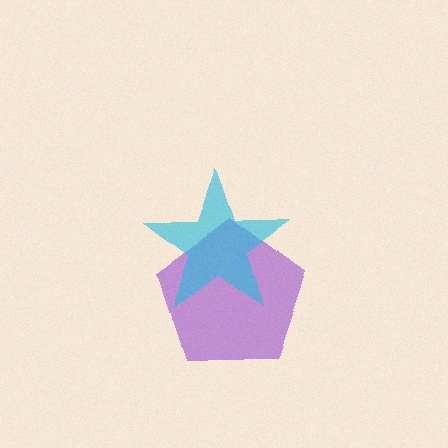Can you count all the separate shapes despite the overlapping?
Yes, there are 2 separate shapes.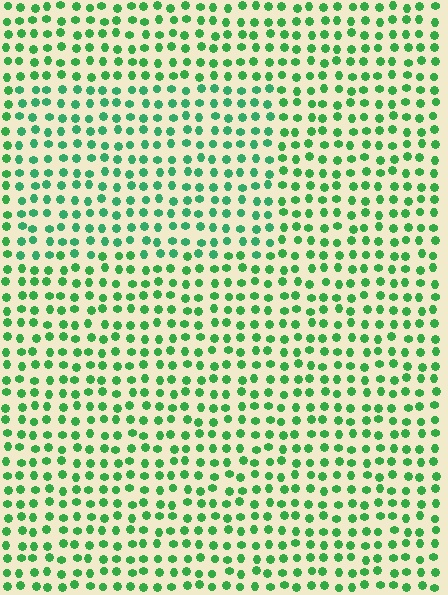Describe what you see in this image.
The image is filled with small green elements in a uniform arrangement. A rectangle-shaped region is visible where the elements are tinted to a slightly different hue, forming a subtle color boundary.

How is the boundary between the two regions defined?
The boundary is defined purely by a slight shift in hue (about 18 degrees). Spacing, size, and orientation are identical on both sides.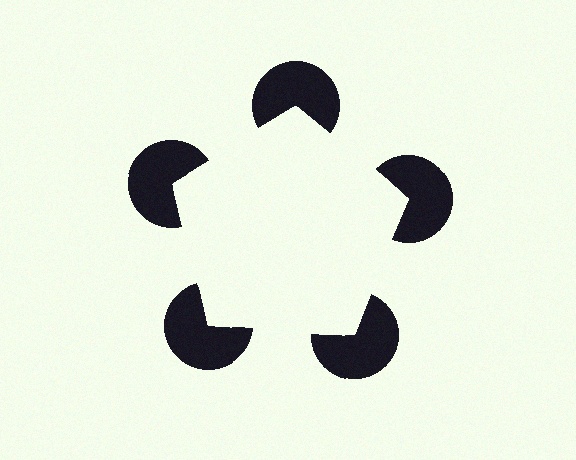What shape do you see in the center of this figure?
An illusory pentagon — its edges are inferred from the aligned wedge cuts in the pac-man discs, not physically drawn.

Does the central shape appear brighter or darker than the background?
It typically appears slightly brighter than the background, even though no actual brightness change is drawn.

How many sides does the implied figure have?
5 sides.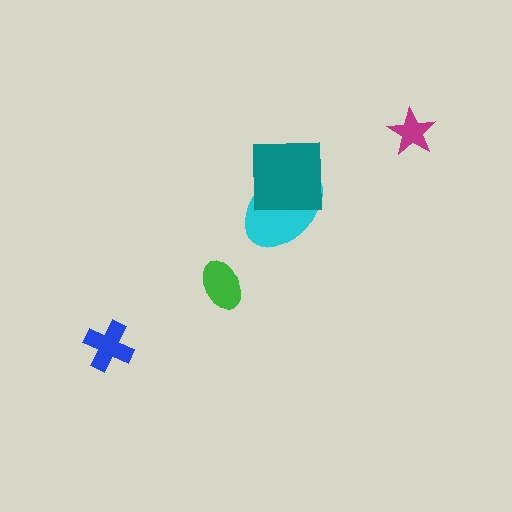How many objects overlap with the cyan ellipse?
1 object overlaps with the cyan ellipse.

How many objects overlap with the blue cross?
0 objects overlap with the blue cross.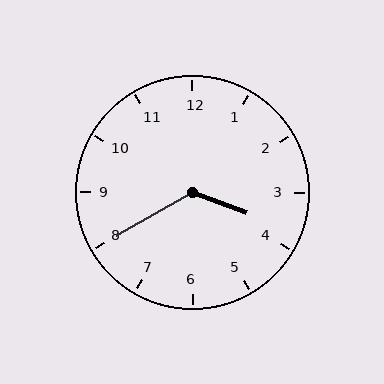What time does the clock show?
3:40.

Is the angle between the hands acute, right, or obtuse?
It is obtuse.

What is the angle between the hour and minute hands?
Approximately 130 degrees.